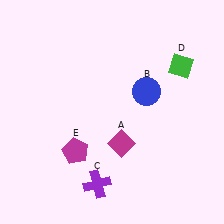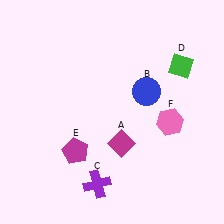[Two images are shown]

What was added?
A pink hexagon (F) was added in Image 2.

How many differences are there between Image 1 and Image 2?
There is 1 difference between the two images.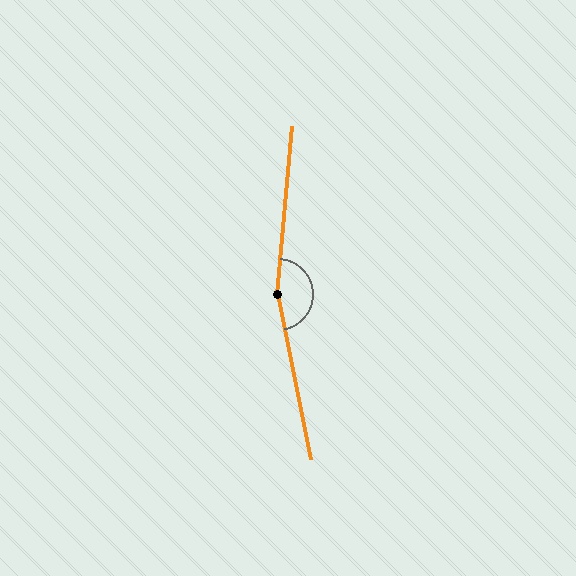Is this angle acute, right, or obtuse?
It is obtuse.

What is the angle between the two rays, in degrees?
Approximately 164 degrees.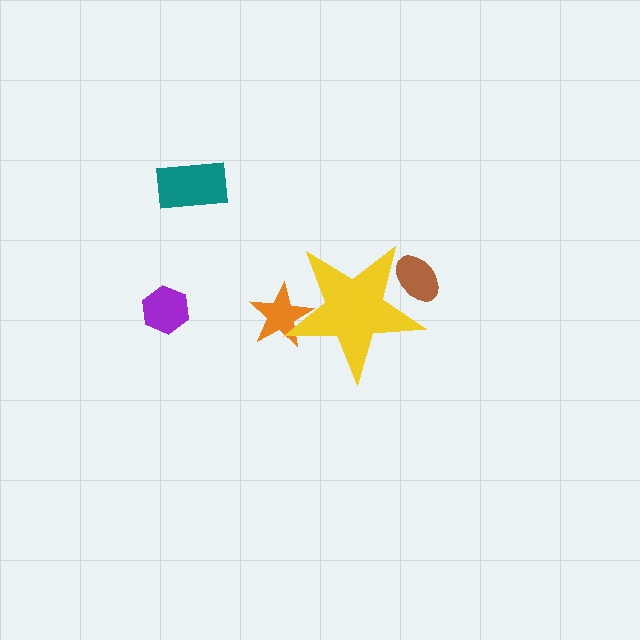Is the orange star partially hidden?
Yes, the orange star is partially hidden behind the yellow star.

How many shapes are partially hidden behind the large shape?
2 shapes are partially hidden.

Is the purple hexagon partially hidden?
No, the purple hexagon is fully visible.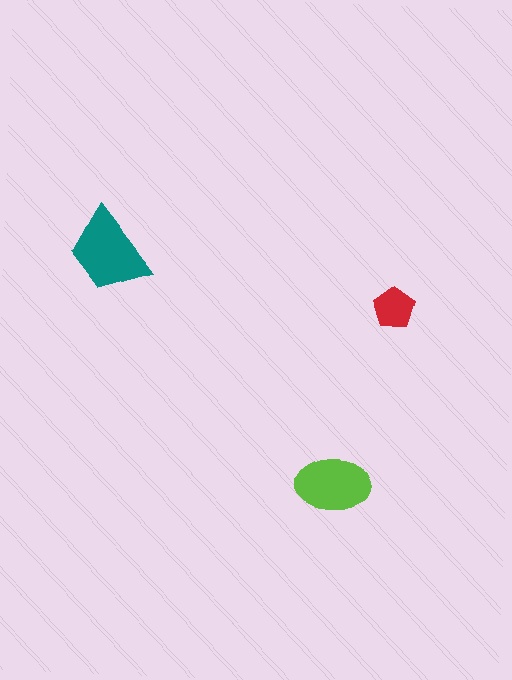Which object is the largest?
The teal trapezoid.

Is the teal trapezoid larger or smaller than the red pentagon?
Larger.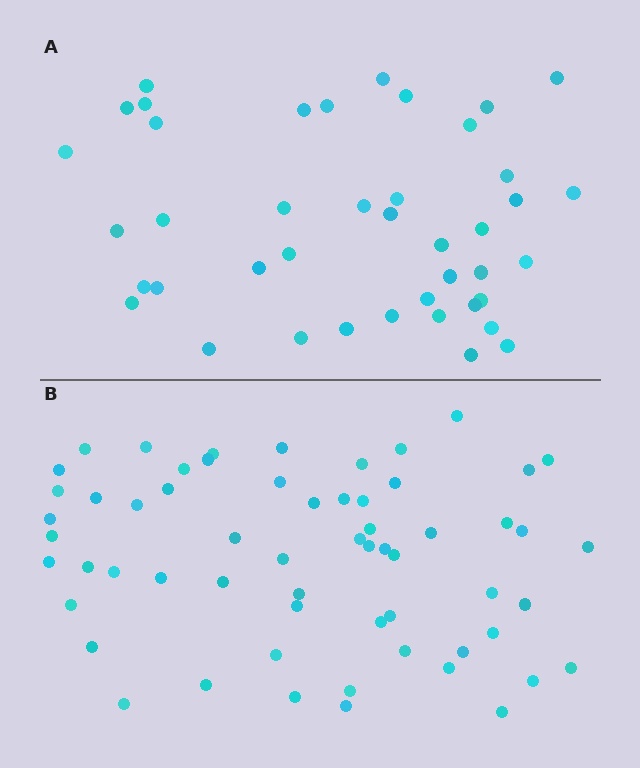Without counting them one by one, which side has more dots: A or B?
Region B (the bottom region) has more dots.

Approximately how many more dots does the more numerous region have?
Region B has approximately 20 more dots than region A.